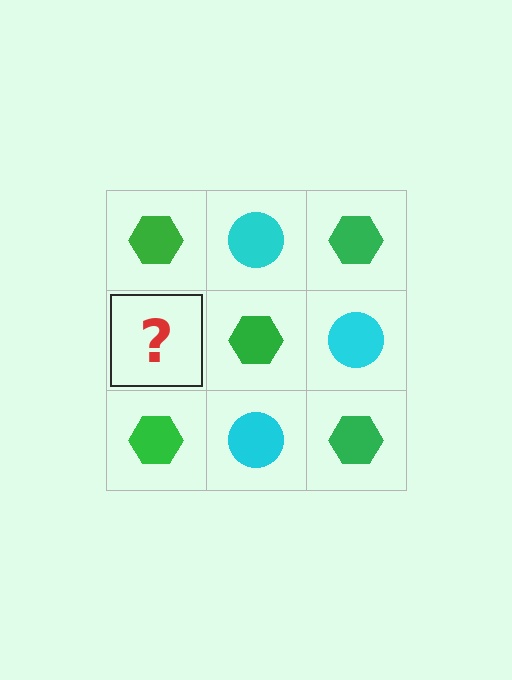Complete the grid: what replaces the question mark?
The question mark should be replaced with a cyan circle.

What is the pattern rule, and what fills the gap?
The rule is that it alternates green hexagon and cyan circle in a checkerboard pattern. The gap should be filled with a cyan circle.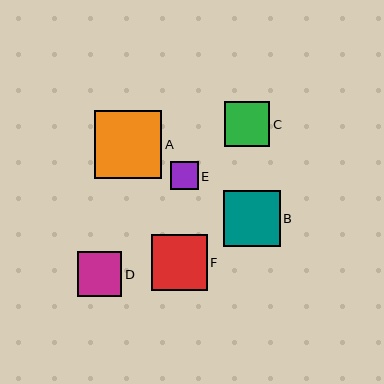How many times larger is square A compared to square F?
Square A is approximately 1.2 times the size of square F.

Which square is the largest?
Square A is the largest with a size of approximately 67 pixels.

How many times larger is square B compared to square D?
Square B is approximately 1.3 times the size of square D.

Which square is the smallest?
Square E is the smallest with a size of approximately 28 pixels.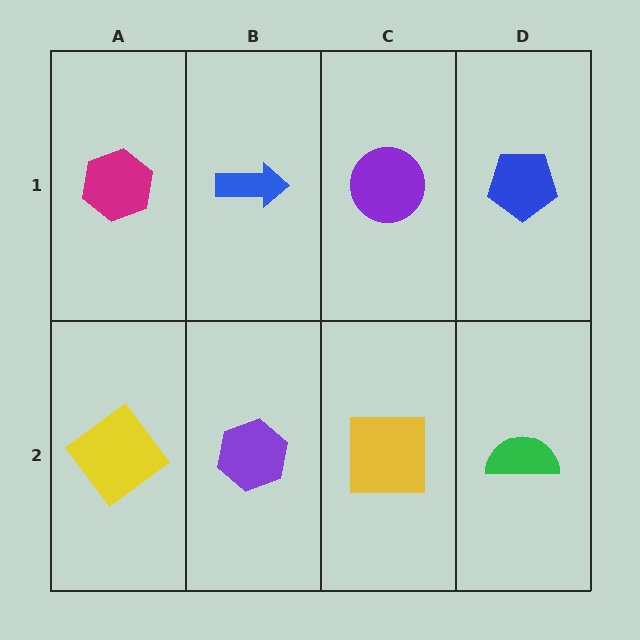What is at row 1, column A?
A magenta hexagon.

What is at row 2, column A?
A yellow diamond.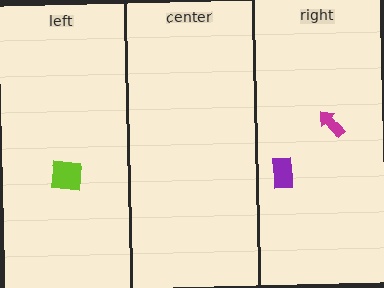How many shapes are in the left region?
1.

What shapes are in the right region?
The magenta arrow, the purple rectangle.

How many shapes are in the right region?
2.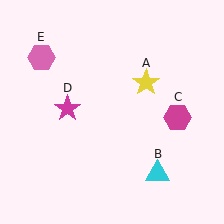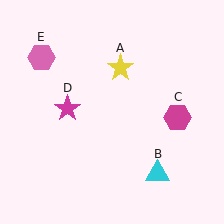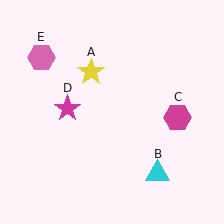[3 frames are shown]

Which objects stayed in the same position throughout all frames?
Cyan triangle (object B) and magenta hexagon (object C) and magenta star (object D) and pink hexagon (object E) remained stationary.